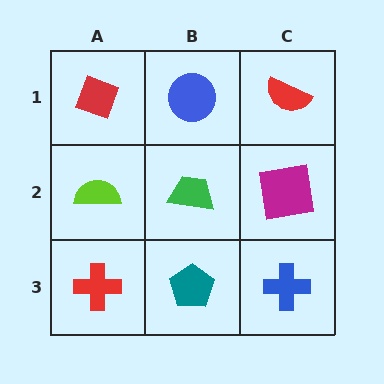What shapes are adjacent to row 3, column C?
A magenta square (row 2, column C), a teal pentagon (row 3, column B).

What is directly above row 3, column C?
A magenta square.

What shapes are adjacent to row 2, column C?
A red semicircle (row 1, column C), a blue cross (row 3, column C), a green trapezoid (row 2, column B).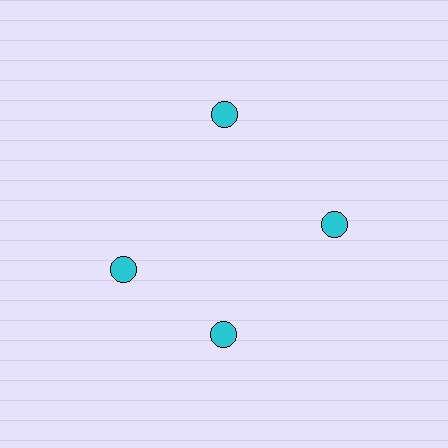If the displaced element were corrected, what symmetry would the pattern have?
It would have 4-fold rotational symmetry — the pattern would map onto itself every 90 degrees.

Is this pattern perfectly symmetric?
No. The 4 cyan circles are arranged in a ring, but one element near the 9 o'clock position is rotated out of alignment along the ring, breaking the 4-fold rotational symmetry.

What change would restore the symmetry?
The symmetry would be restored by rotating it back into even spacing with its neighbors so that all 4 circles sit at equal angles and equal distance from the center.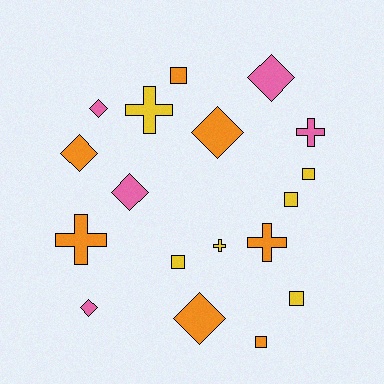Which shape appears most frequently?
Diamond, with 7 objects.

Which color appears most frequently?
Orange, with 7 objects.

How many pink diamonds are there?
There are 4 pink diamonds.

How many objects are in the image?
There are 18 objects.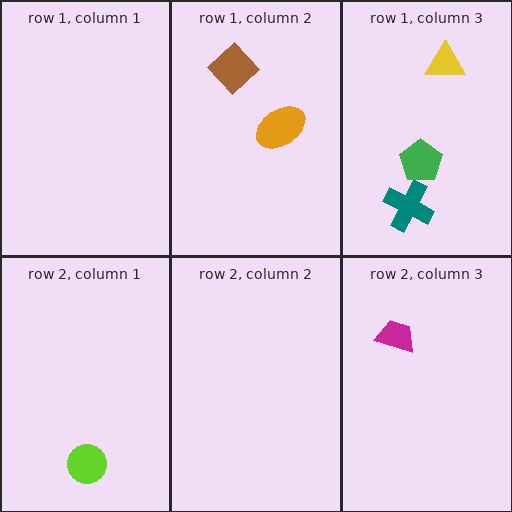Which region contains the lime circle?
The row 2, column 1 region.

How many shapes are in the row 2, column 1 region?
1.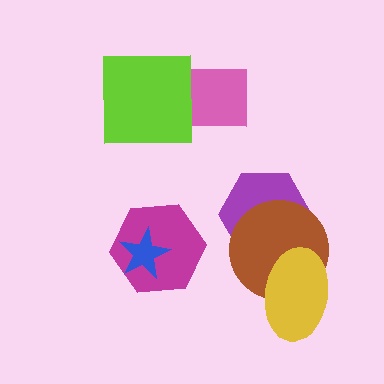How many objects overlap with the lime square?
1 object overlaps with the lime square.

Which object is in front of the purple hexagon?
The brown circle is in front of the purple hexagon.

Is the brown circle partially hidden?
Yes, it is partially covered by another shape.